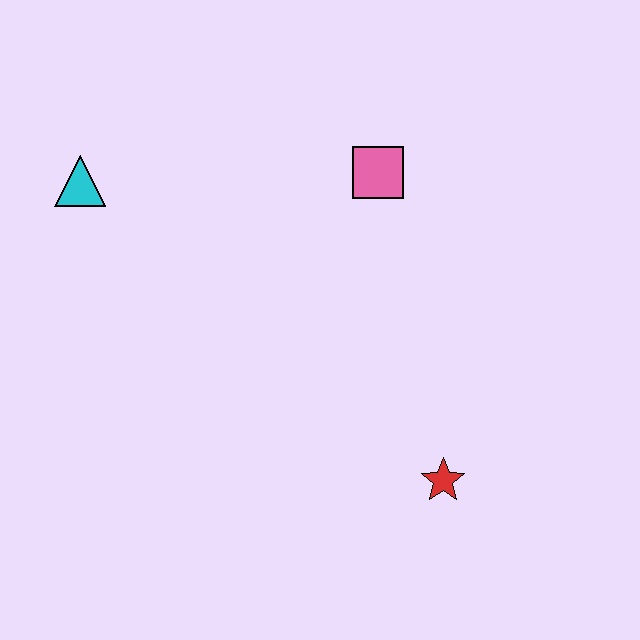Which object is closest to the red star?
The pink square is closest to the red star.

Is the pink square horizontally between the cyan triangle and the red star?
Yes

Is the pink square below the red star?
No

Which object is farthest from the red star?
The cyan triangle is farthest from the red star.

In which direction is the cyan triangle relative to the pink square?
The cyan triangle is to the left of the pink square.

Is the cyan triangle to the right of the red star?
No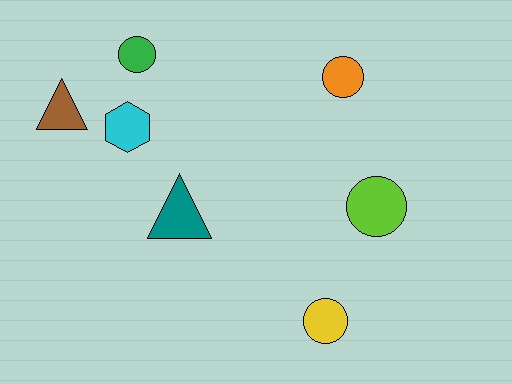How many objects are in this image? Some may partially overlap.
There are 7 objects.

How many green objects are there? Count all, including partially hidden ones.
There is 1 green object.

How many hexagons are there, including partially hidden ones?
There is 1 hexagon.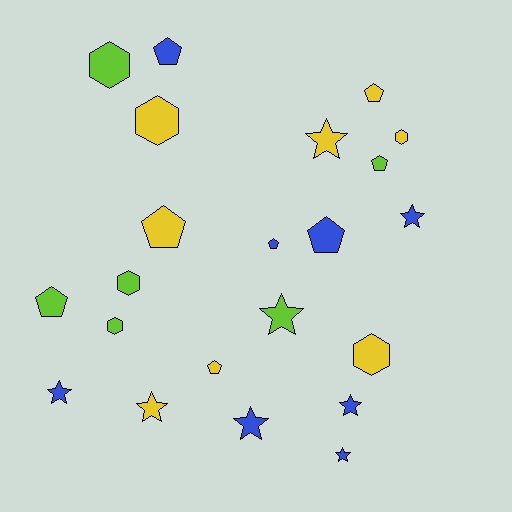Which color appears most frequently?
Yellow, with 8 objects.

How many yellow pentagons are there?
There are 3 yellow pentagons.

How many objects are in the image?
There are 22 objects.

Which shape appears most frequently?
Pentagon, with 8 objects.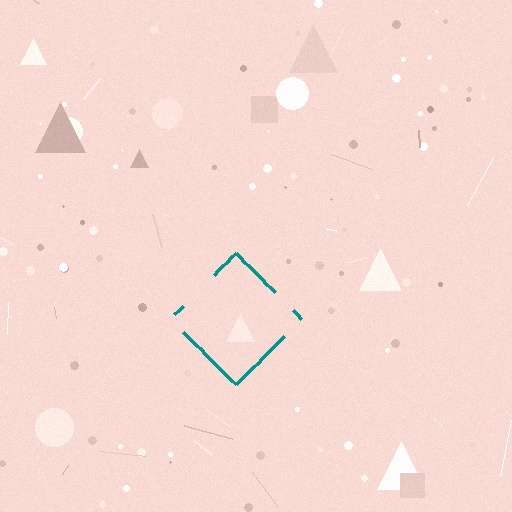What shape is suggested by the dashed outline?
The dashed outline suggests a diamond.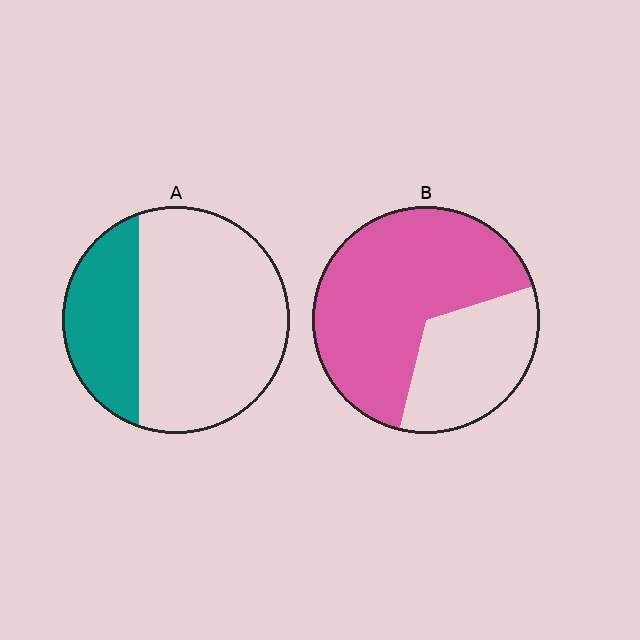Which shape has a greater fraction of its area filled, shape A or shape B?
Shape B.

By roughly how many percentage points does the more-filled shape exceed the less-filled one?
By roughly 35 percentage points (B over A).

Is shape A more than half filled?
No.